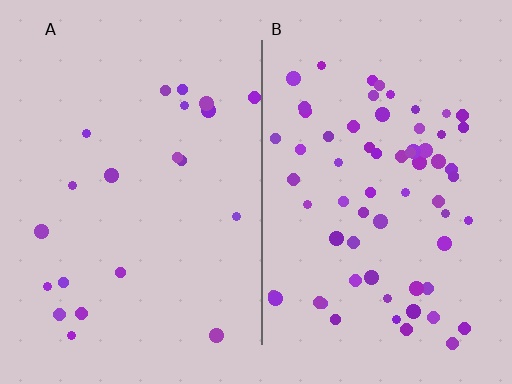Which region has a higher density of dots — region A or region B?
B (the right).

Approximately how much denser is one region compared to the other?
Approximately 3.1× — region B over region A.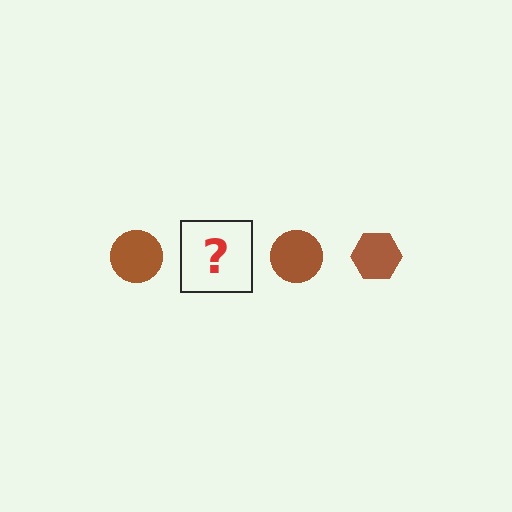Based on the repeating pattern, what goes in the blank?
The blank should be a brown hexagon.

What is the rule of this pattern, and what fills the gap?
The rule is that the pattern cycles through circle, hexagon shapes in brown. The gap should be filled with a brown hexagon.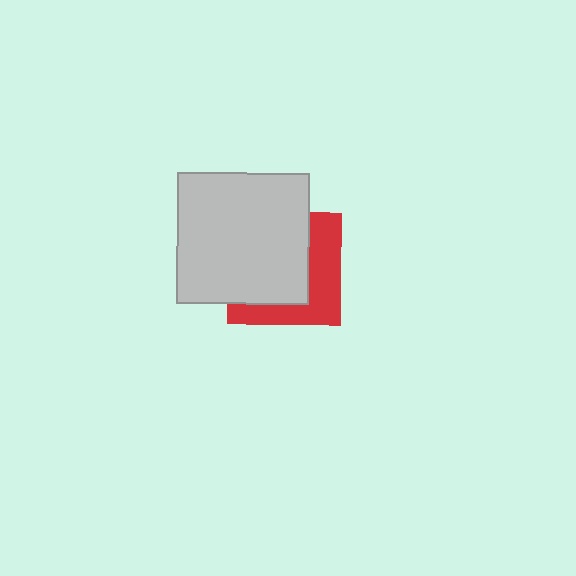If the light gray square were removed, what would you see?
You would see the complete red square.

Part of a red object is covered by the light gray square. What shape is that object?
It is a square.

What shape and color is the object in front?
The object in front is a light gray square.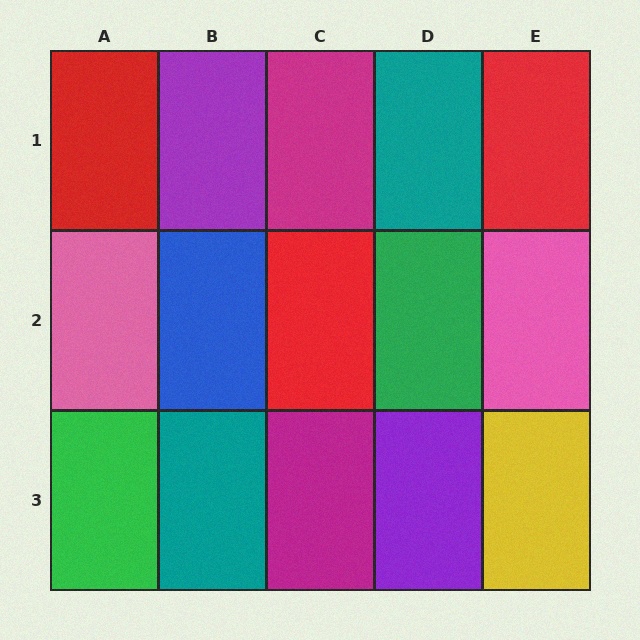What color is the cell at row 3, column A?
Green.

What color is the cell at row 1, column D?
Teal.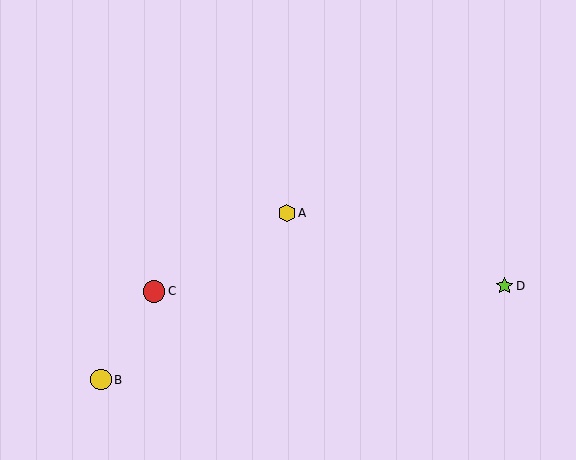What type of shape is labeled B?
Shape B is a yellow circle.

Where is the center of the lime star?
The center of the lime star is at (504, 286).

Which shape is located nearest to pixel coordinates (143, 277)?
The red circle (labeled C) at (154, 291) is nearest to that location.